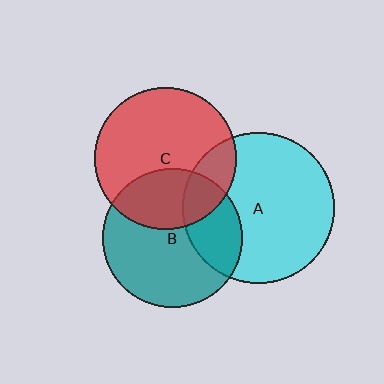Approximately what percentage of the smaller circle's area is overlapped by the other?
Approximately 30%.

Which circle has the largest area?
Circle A (cyan).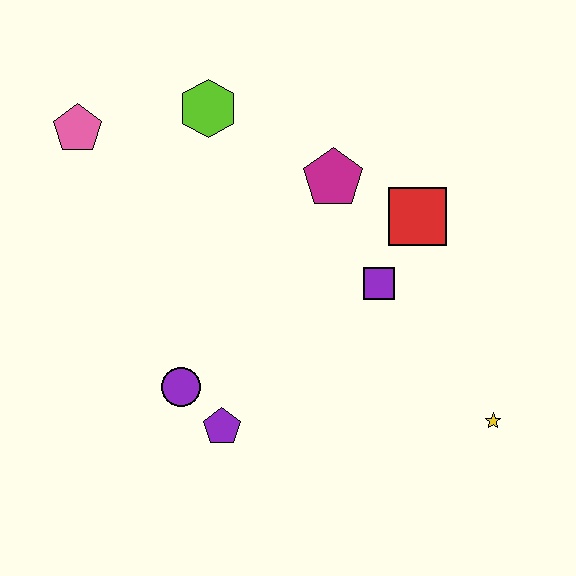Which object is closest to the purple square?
The red square is closest to the purple square.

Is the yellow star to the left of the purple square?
No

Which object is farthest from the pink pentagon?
The yellow star is farthest from the pink pentagon.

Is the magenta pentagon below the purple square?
No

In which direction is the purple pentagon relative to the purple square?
The purple pentagon is to the left of the purple square.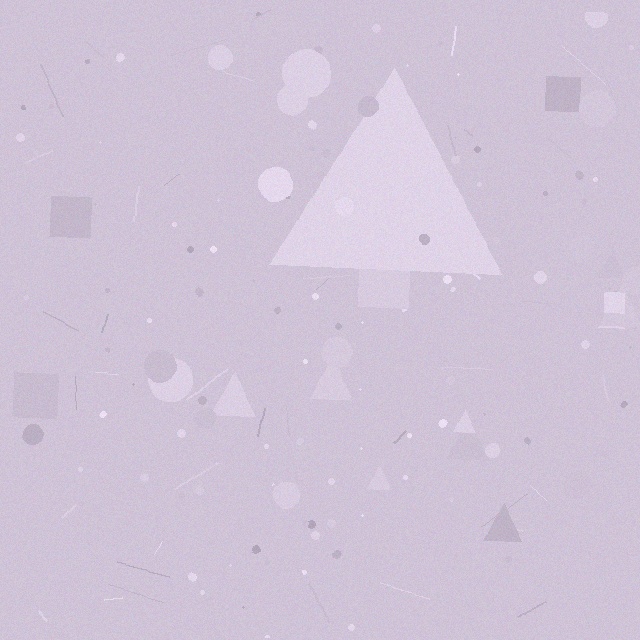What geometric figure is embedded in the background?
A triangle is embedded in the background.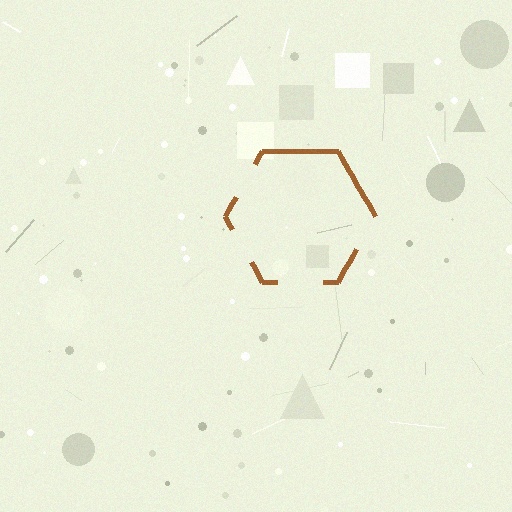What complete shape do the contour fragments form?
The contour fragments form a hexagon.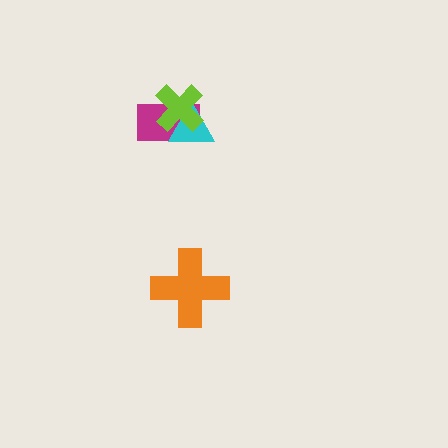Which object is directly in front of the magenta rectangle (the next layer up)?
The cyan triangle is directly in front of the magenta rectangle.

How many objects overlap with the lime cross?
2 objects overlap with the lime cross.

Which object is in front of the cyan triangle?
The lime cross is in front of the cyan triangle.